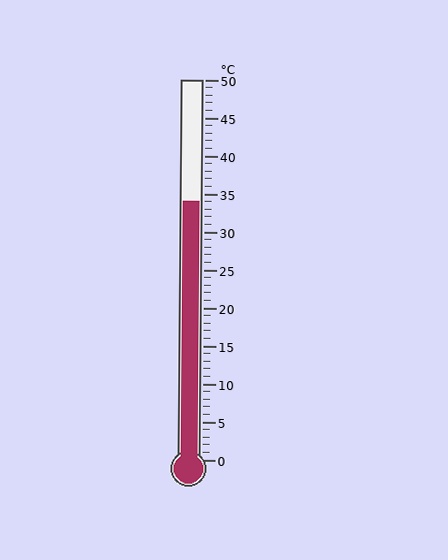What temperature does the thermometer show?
The thermometer shows approximately 34°C.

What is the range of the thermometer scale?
The thermometer scale ranges from 0°C to 50°C.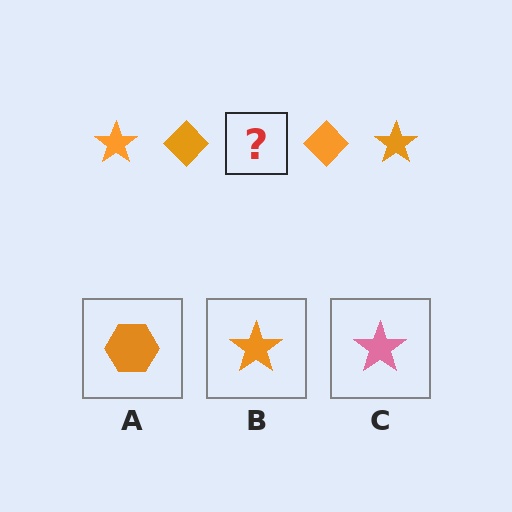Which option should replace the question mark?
Option B.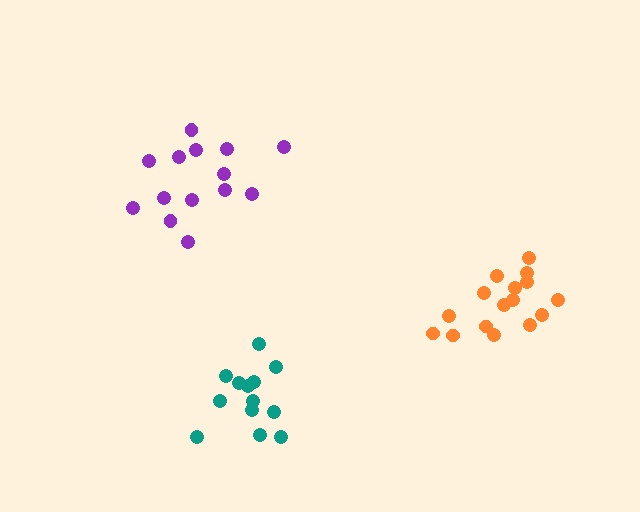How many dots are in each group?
Group 1: 14 dots, Group 2: 16 dots, Group 3: 13 dots (43 total).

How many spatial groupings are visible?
There are 3 spatial groupings.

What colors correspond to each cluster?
The clusters are colored: purple, orange, teal.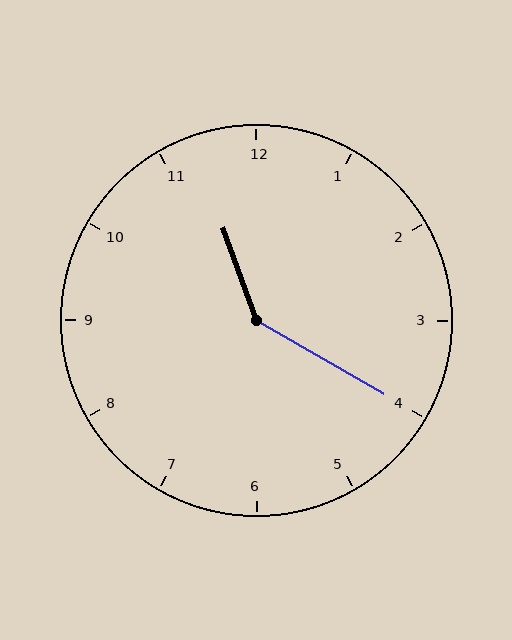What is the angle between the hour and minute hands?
Approximately 140 degrees.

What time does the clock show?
11:20.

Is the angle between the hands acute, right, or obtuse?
It is obtuse.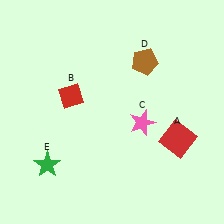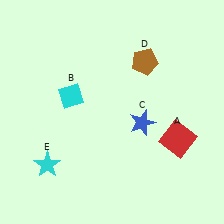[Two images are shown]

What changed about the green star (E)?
In Image 1, E is green. In Image 2, it changed to cyan.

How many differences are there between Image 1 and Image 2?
There are 3 differences between the two images.